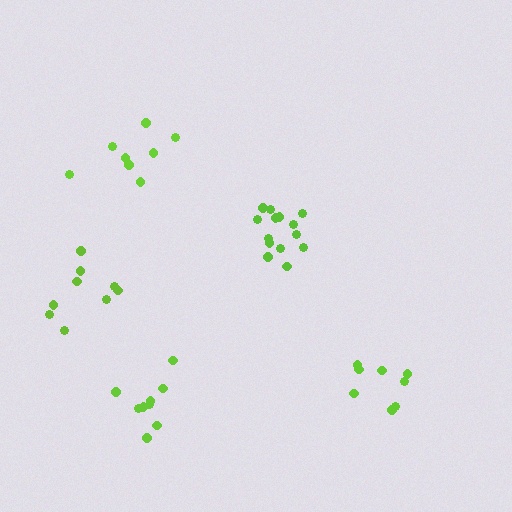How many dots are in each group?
Group 1: 9 dots, Group 2: 8 dots, Group 3: 8 dots, Group 4: 9 dots, Group 5: 14 dots (48 total).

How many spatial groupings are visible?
There are 5 spatial groupings.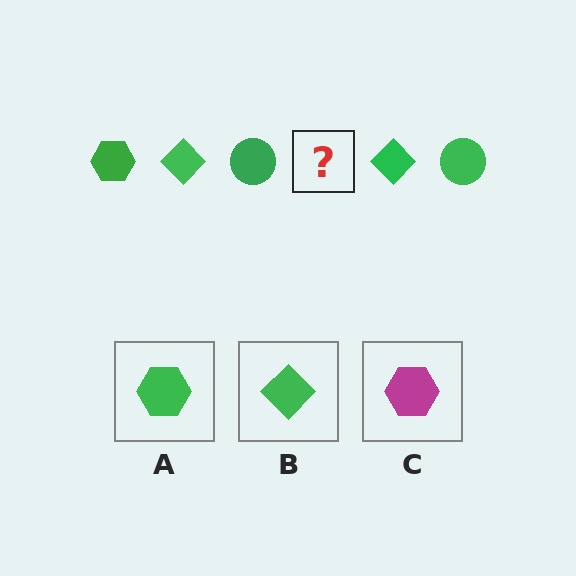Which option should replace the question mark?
Option A.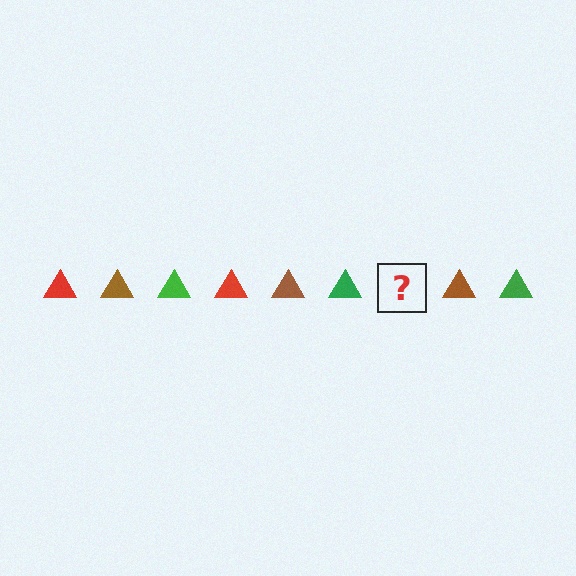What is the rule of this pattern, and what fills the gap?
The rule is that the pattern cycles through red, brown, green triangles. The gap should be filled with a red triangle.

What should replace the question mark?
The question mark should be replaced with a red triangle.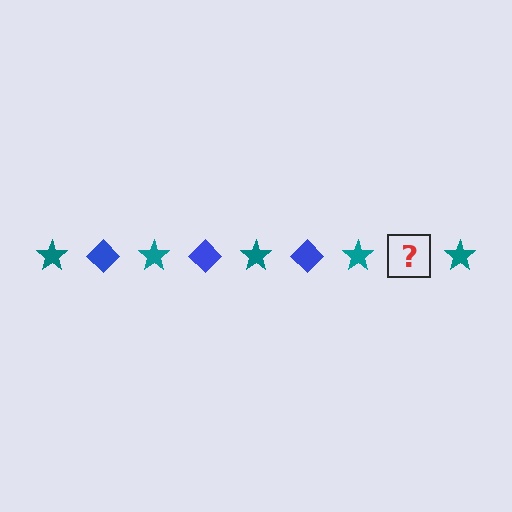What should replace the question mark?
The question mark should be replaced with a blue diamond.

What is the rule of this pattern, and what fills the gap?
The rule is that the pattern alternates between teal star and blue diamond. The gap should be filled with a blue diamond.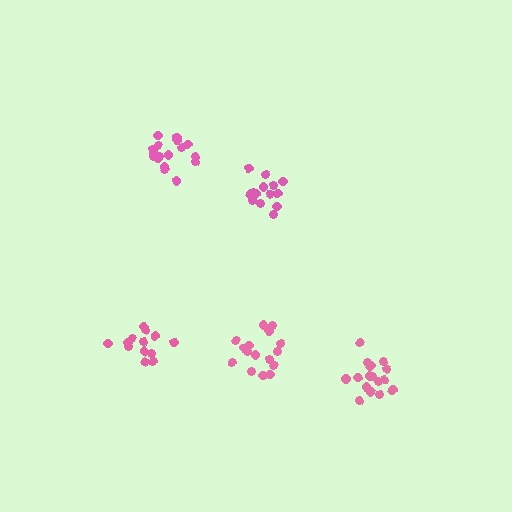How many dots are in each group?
Group 1: 13 dots, Group 2: 16 dots, Group 3: 16 dots, Group 4: 17 dots, Group 5: 14 dots (76 total).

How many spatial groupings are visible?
There are 5 spatial groupings.